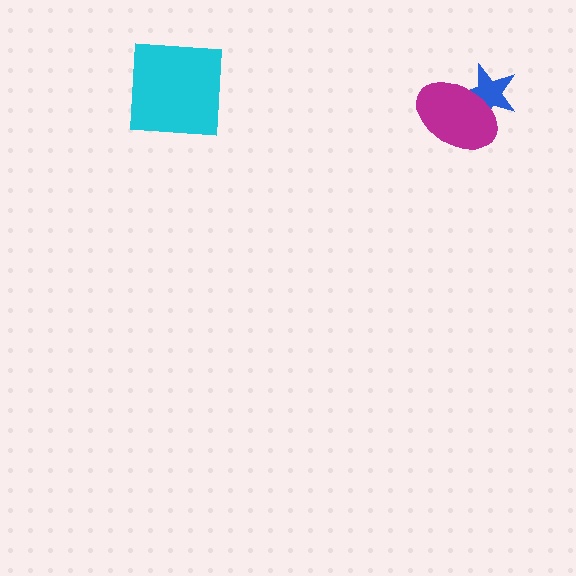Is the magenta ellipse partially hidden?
No, no other shape covers it.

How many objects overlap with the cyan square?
0 objects overlap with the cyan square.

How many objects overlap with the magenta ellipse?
1 object overlaps with the magenta ellipse.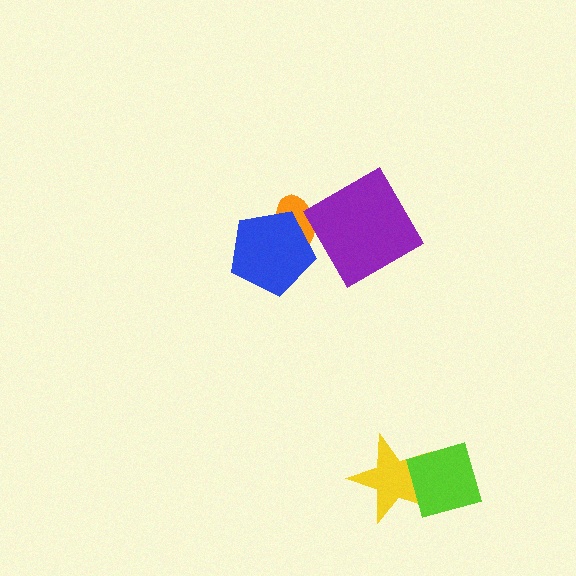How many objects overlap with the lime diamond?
1 object overlaps with the lime diamond.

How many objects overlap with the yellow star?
1 object overlaps with the yellow star.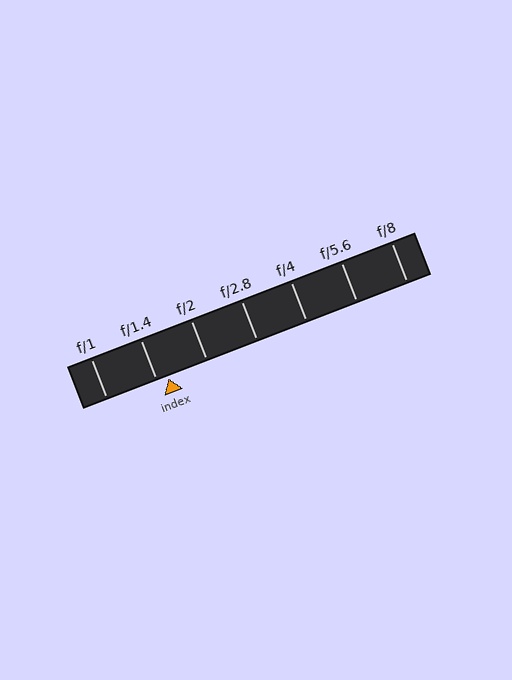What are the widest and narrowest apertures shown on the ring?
The widest aperture shown is f/1 and the narrowest is f/8.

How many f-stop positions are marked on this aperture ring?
There are 7 f-stop positions marked.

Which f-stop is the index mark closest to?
The index mark is closest to f/1.4.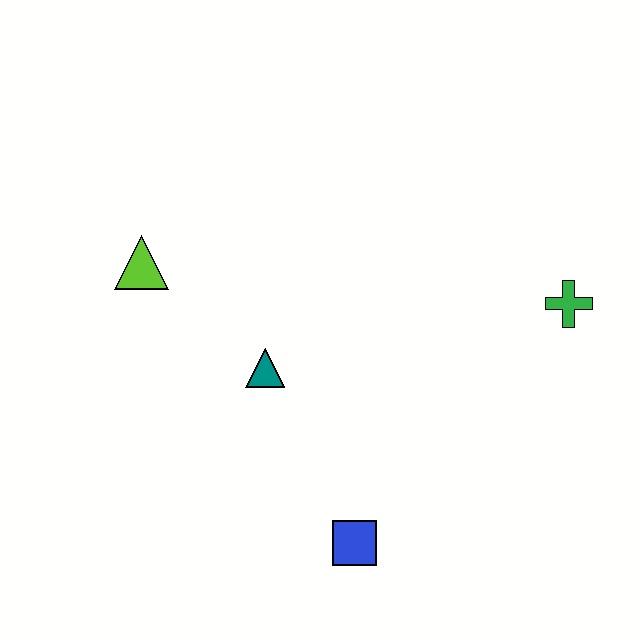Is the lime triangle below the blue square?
No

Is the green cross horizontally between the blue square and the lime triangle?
No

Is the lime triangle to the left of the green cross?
Yes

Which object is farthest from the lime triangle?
The green cross is farthest from the lime triangle.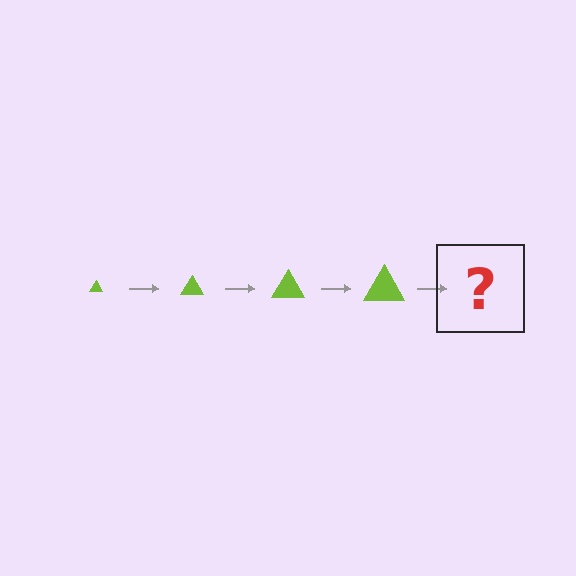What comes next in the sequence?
The next element should be a lime triangle, larger than the previous one.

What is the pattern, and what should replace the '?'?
The pattern is that the triangle gets progressively larger each step. The '?' should be a lime triangle, larger than the previous one.